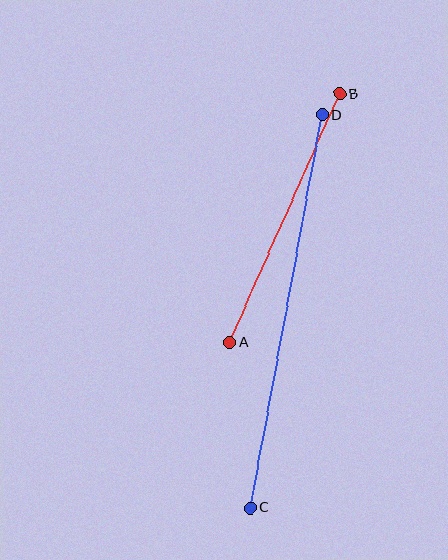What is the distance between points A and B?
The distance is approximately 272 pixels.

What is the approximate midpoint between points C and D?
The midpoint is at approximately (287, 311) pixels.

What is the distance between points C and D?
The distance is approximately 399 pixels.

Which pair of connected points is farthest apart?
Points C and D are farthest apart.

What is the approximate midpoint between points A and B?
The midpoint is at approximately (285, 218) pixels.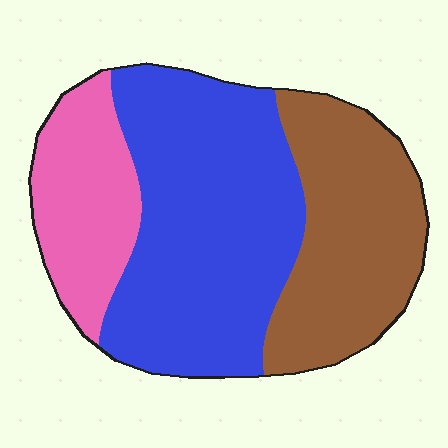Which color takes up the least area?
Pink, at roughly 20%.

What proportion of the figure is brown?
Brown takes up between a sixth and a third of the figure.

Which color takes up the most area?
Blue, at roughly 50%.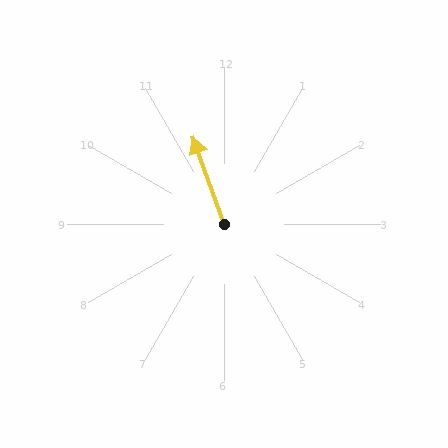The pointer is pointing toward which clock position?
Roughly 11 o'clock.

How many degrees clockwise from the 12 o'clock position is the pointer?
Approximately 340 degrees.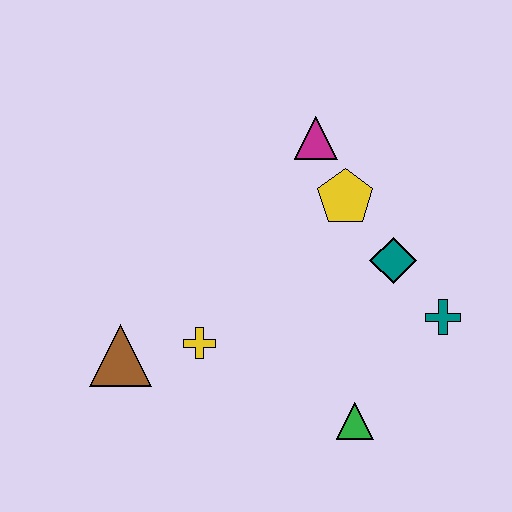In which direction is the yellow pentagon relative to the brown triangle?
The yellow pentagon is to the right of the brown triangle.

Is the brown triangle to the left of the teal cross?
Yes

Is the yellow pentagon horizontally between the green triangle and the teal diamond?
No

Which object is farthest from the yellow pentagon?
The brown triangle is farthest from the yellow pentagon.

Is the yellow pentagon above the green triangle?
Yes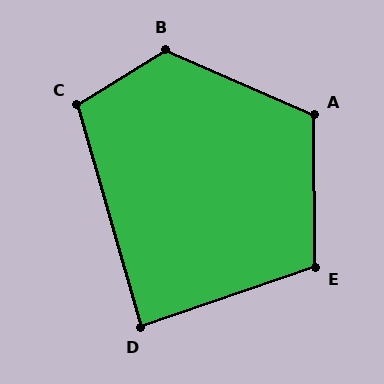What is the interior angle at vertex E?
Approximately 108 degrees (obtuse).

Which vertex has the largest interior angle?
B, at approximately 125 degrees.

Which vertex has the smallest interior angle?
D, at approximately 87 degrees.